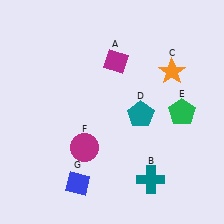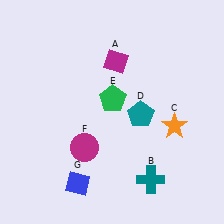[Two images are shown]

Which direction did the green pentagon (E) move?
The green pentagon (E) moved left.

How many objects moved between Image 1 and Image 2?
2 objects moved between the two images.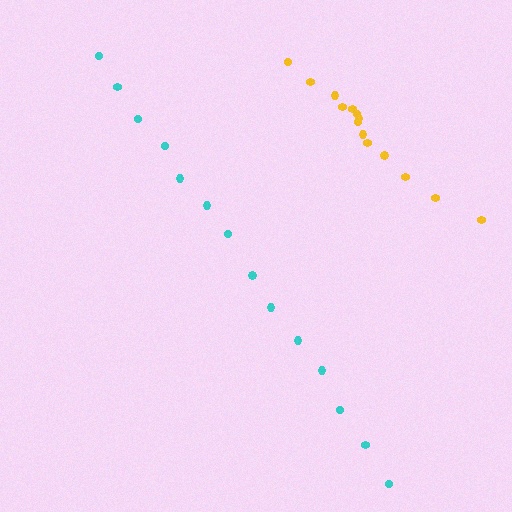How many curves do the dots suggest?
There are 2 distinct paths.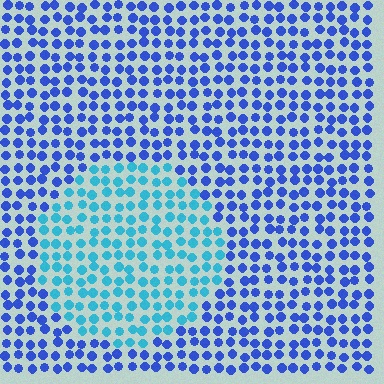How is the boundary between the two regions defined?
The boundary is defined purely by a slight shift in hue (about 39 degrees). Spacing, size, and orientation are identical on both sides.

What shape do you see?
I see a circle.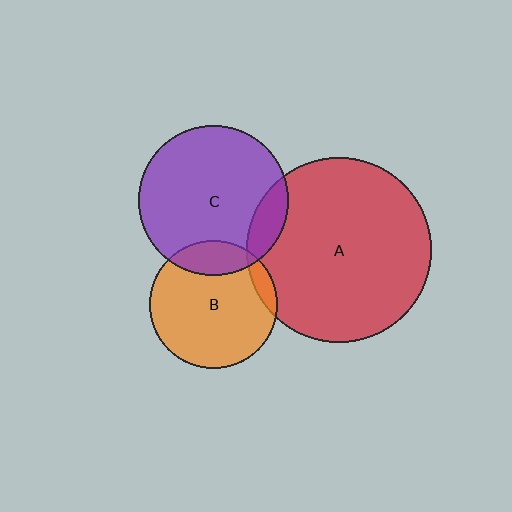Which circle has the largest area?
Circle A (red).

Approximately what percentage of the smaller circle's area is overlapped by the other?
Approximately 10%.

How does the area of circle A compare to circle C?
Approximately 1.5 times.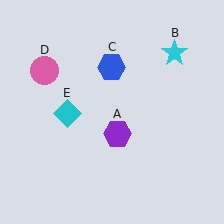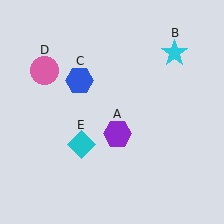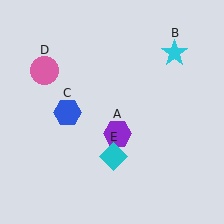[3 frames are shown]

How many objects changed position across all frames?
2 objects changed position: blue hexagon (object C), cyan diamond (object E).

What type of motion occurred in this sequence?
The blue hexagon (object C), cyan diamond (object E) rotated counterclockwise around the center of the scene.